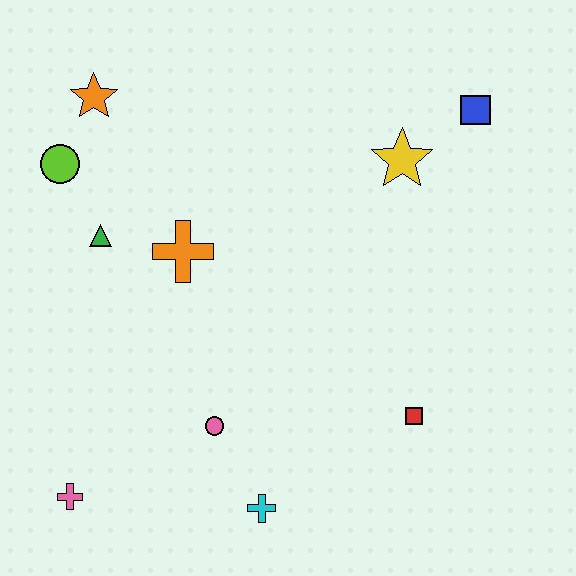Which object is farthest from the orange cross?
The blue square is farthest from the orange cross.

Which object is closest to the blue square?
The yellow star is closest to the blue square.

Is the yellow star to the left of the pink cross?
No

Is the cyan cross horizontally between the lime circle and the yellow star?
Yes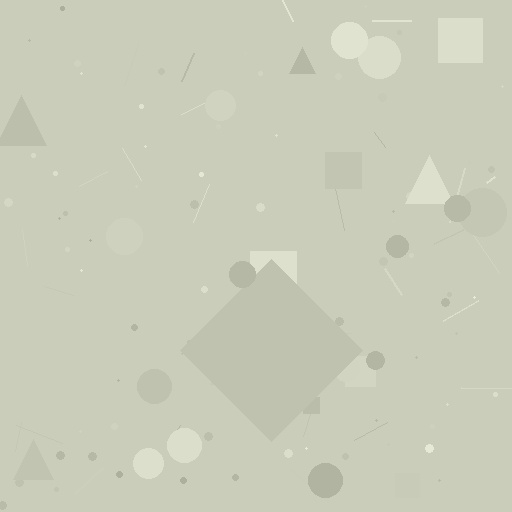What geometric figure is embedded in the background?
A diamond is embedded in the background.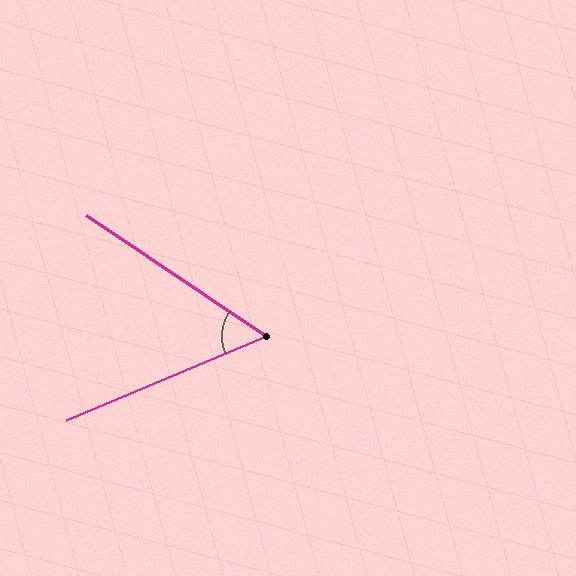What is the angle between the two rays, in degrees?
Approximately 57 degrees.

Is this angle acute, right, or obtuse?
It is acute.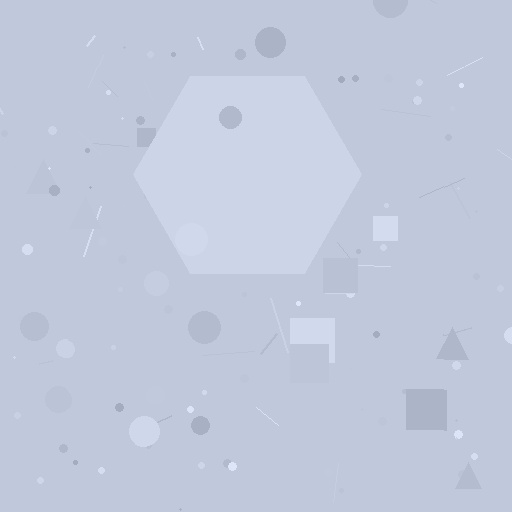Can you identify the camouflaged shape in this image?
The camouflaged shape is a hexagon.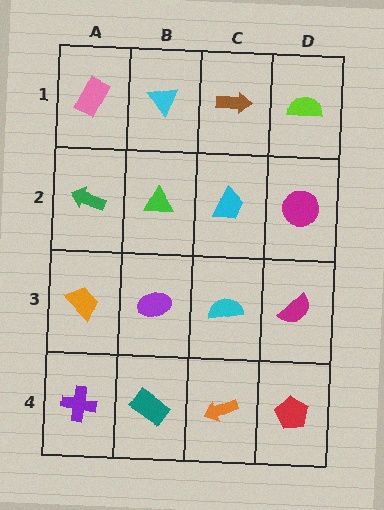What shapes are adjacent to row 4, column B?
A purple ellipse (row 3, column B), a purple cross (row 4, column A), an orange arrow (row 4, column C).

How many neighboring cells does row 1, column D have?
2.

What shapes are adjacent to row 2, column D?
A lime semicircle (row 1, column D), a magenta semicircle (row 3, column D), a cyan trapezoid (row 2, column C).